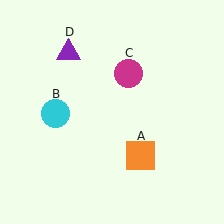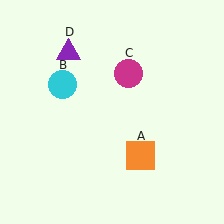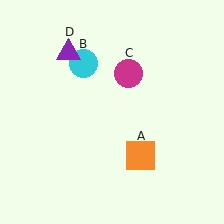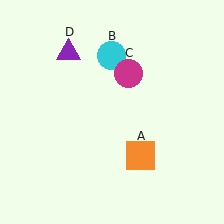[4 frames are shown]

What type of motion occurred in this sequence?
The cyan circle (object B) rotated clockwise around the center of the scene.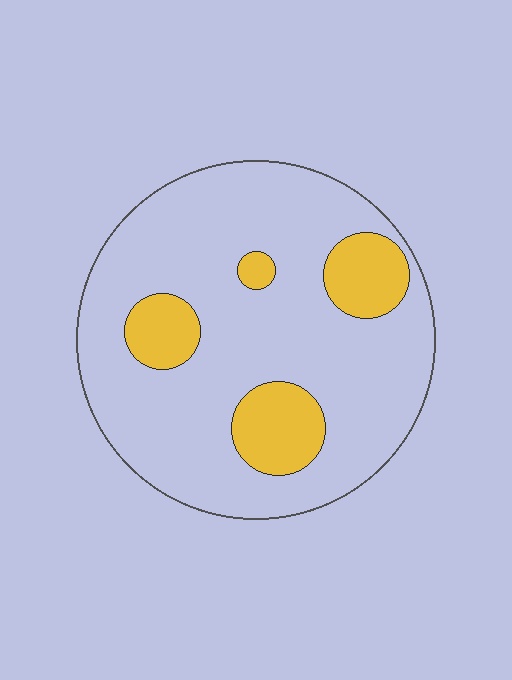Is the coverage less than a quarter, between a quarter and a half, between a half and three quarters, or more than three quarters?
Less than a quarter.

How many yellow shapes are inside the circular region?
4.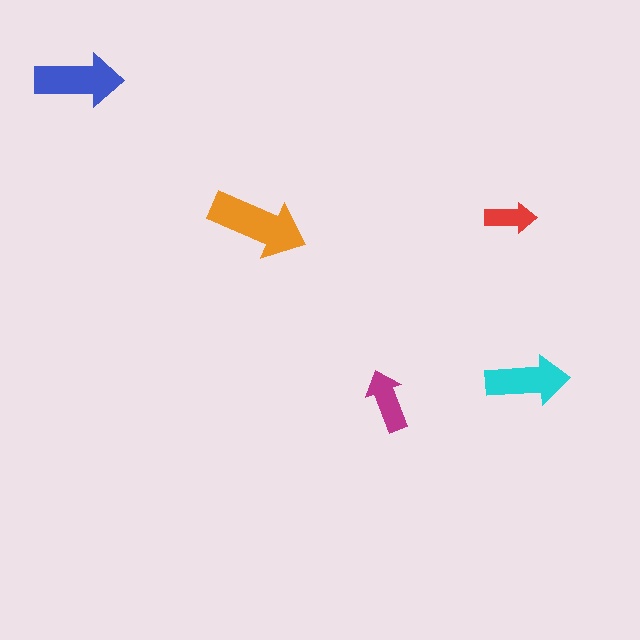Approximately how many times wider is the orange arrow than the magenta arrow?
About 1.5 times wider.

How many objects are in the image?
There are 5 objects in the image.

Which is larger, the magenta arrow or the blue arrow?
The blue one.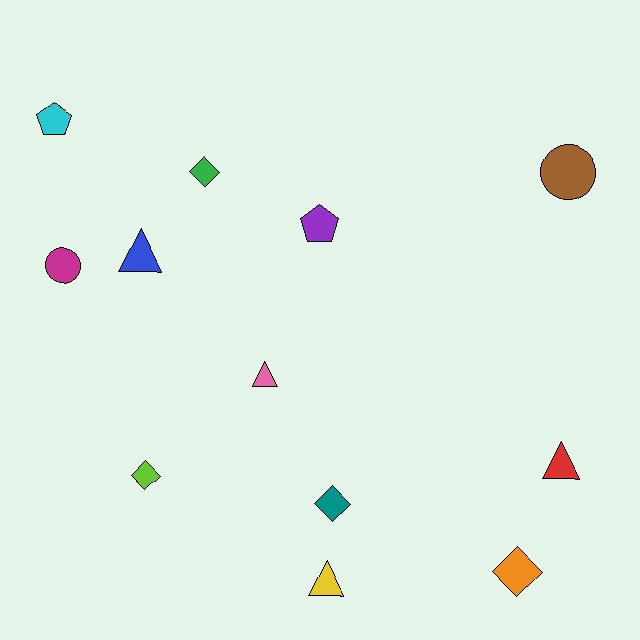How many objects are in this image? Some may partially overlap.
There are 12 objects.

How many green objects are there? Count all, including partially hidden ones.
There is 1 green object.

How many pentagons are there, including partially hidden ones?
There are 2 pentagons.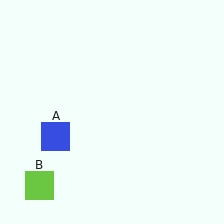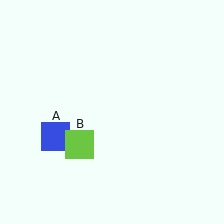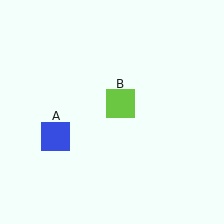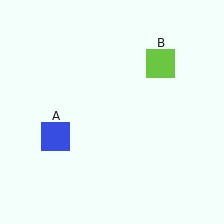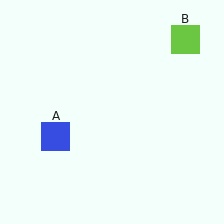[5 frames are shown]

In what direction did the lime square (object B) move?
The lime square (object B) moved up and to the right.